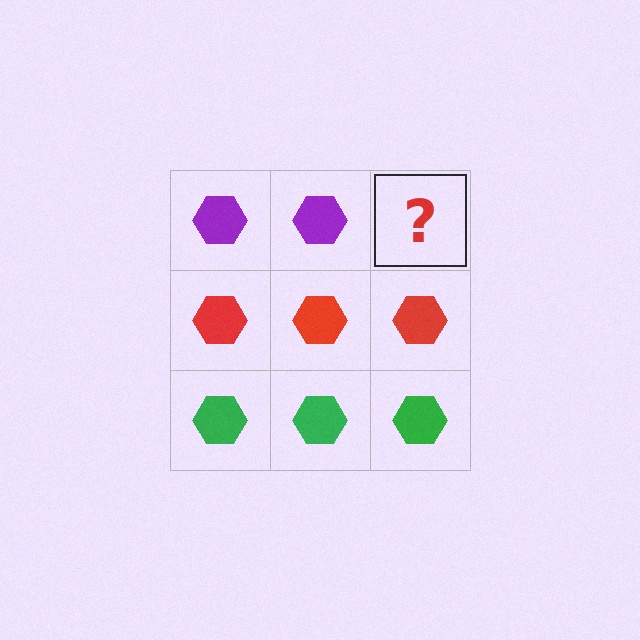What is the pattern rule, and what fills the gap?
The rule is that each row has a consistent color. The gap should be filled with a purple hexagon.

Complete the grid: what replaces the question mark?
The question mark should be replaced with a purple hexagon.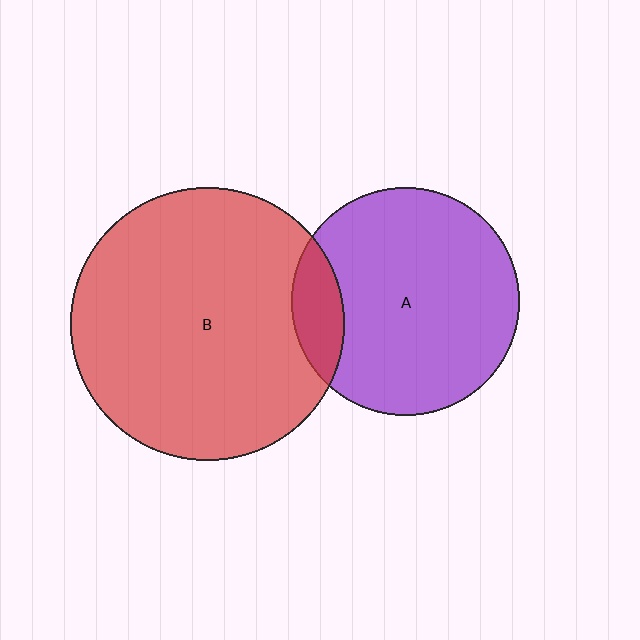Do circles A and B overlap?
Yes.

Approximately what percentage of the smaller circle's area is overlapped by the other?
Approximately 15%.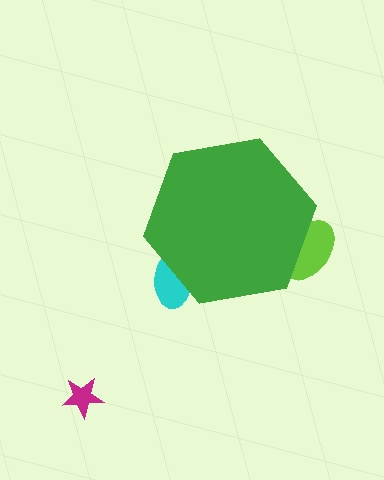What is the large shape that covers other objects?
A green hexagon.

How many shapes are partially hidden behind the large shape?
2 shapes are partially hidden.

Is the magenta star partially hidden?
No, the magenta star is fully visible.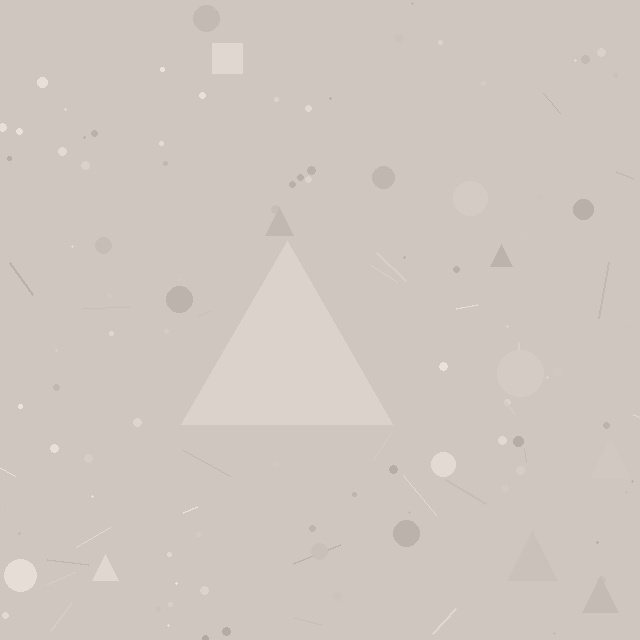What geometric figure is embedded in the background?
A triangle is embedded in the background.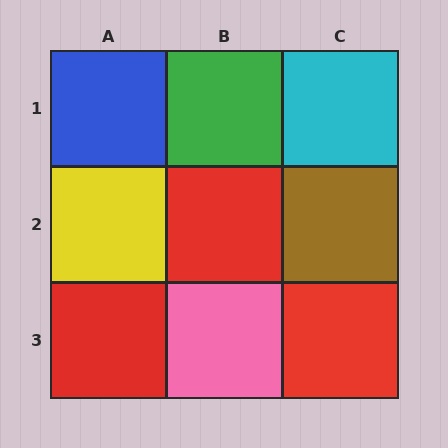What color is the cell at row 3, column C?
Red.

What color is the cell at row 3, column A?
Red.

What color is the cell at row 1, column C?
Cyan.